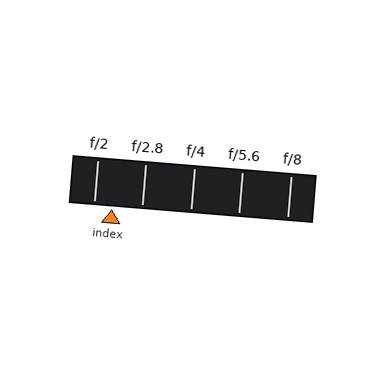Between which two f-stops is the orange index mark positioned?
The index mark is between f/2 and f/2.8.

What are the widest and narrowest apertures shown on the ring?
The widest aperture shown is f/2 and the narrowest is f/8.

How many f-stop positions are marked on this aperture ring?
There are 5 f-stop positions marked.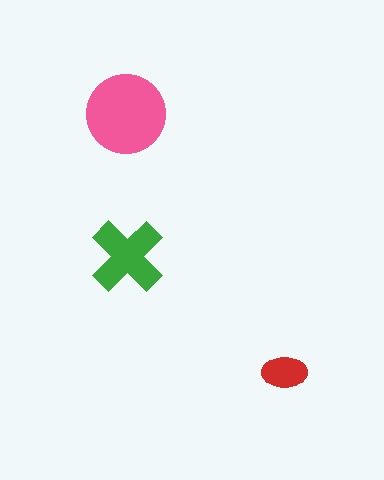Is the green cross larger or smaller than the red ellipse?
Larger.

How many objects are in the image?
There are 3 objects in the image.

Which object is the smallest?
The red ellipse.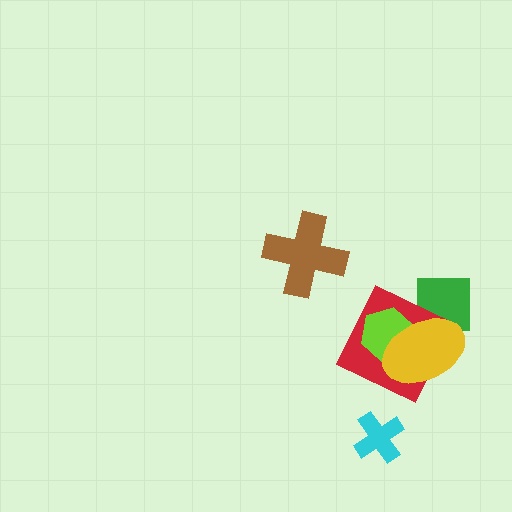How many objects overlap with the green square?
2 objects overlap with the green square.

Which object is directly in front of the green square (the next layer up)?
The red square is directly in front of the green square.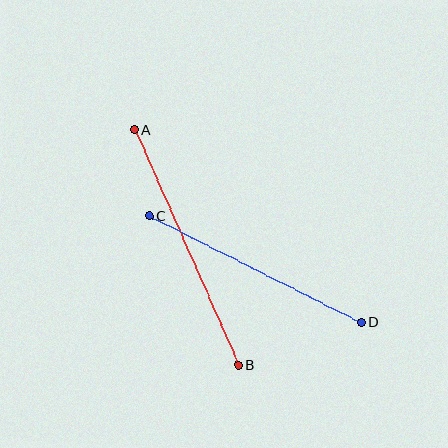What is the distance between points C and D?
The distance is approximately 237 pixels.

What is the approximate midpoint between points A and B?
The midpoint is at approximately (187, 247) pixels.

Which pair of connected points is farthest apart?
Points A and B are farthest apart.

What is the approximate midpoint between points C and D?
The midpoint is at approximately (255, 269) pixels.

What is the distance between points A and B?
The distance is approximately 257 pixels.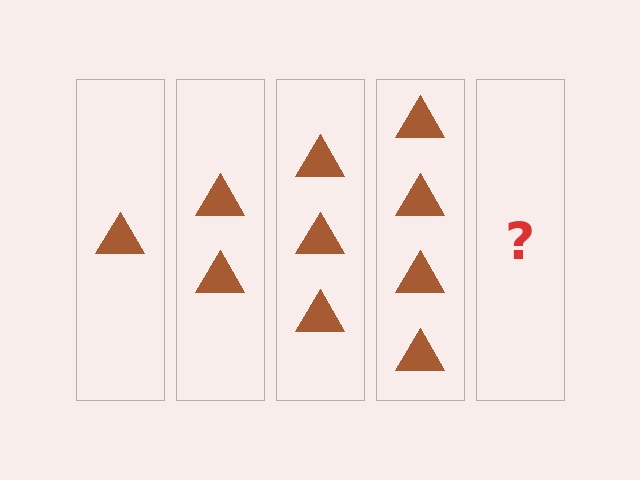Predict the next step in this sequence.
The next step is 5 triangles.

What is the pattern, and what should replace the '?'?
The pattern is that each step adds one more triangle. The '?' should be 5 triangles.